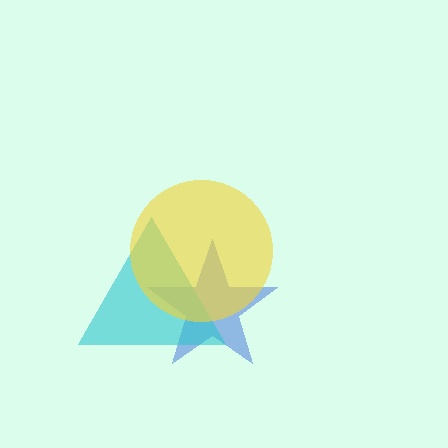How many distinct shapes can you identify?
There are 3 distinct shapes: a blue star, a cyan triangle, a yellow circle.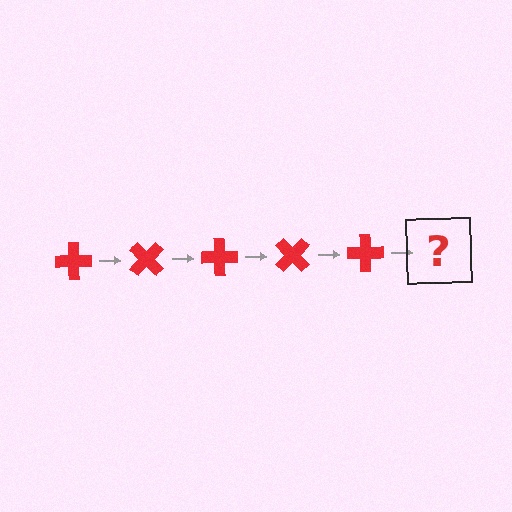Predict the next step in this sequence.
The next step is a red cross rotated 225 degrees.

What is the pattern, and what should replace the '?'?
The pattern is that the cross rotates 45 degrees each step. The '?' should be a red cross rotated 225 degrees.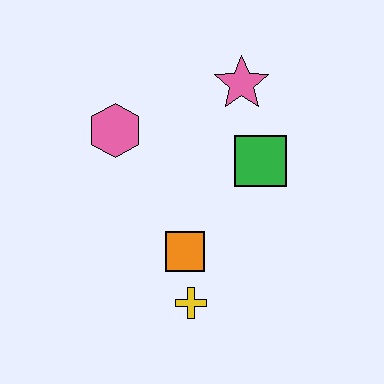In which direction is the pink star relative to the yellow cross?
The pink star is above the yellow cross.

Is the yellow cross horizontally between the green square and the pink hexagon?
Yes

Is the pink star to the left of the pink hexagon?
No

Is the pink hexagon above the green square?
Yes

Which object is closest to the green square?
The pink star is closest to the green square.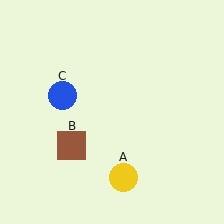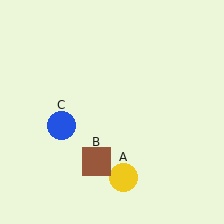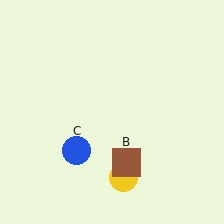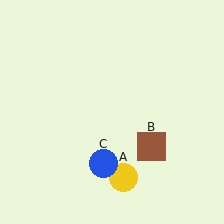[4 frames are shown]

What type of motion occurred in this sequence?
The brown square (object B), blue circle (object C) rotated counterclockwise around the center of the scene.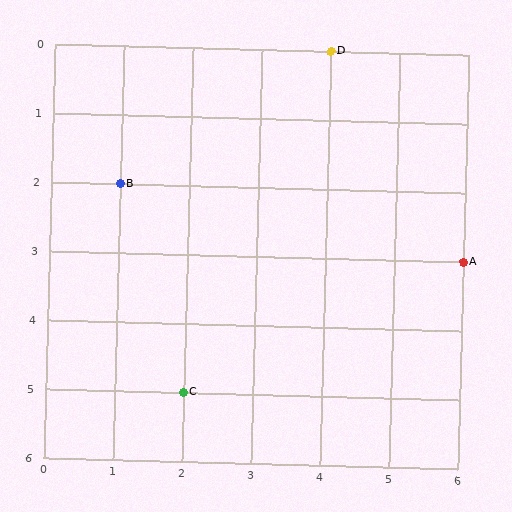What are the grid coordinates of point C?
Point C is at grid coordinates (2, 5).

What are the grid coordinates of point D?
Point D is at grid coordinates (4, 0).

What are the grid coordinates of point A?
Point A is at grid coordinates (6, 3).